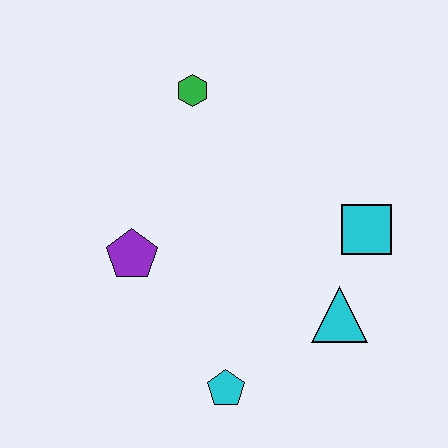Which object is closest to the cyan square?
The cyan triangle is closest to the cyan square.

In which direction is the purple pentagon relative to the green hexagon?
The purple pentagon is below the green hexagon.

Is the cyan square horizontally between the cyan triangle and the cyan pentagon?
No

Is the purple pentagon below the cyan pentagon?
No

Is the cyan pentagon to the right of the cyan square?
No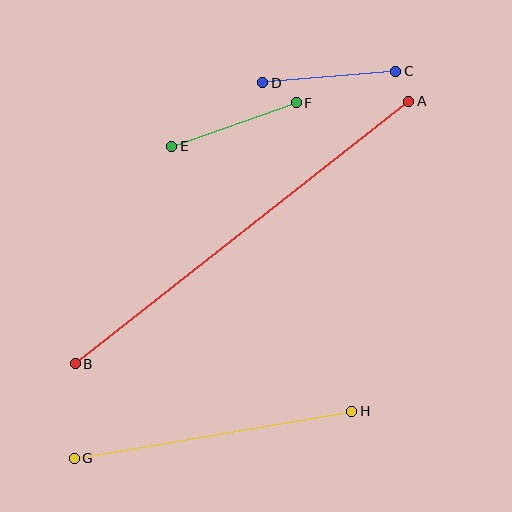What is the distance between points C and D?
The distance is approximately 134 pixels.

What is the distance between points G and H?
The distance is approximately 281 pixels.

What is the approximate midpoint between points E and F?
The midpoint is at approximately (234, 125) pixels.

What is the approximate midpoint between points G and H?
The midpoint is at approximately (213, 435) pixels.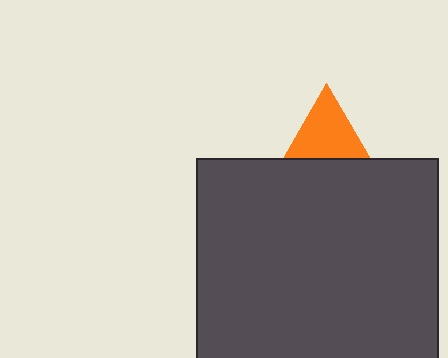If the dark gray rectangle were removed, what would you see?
You would see the complete orange triangle.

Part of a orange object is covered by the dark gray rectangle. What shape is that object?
It is a triangle.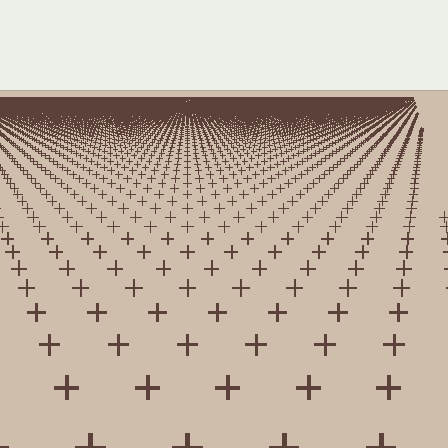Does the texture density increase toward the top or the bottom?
Density increases toward the top.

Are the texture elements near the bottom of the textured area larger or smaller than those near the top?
Larger. Near the bottom, elements are closer to the viewer and appear at a bigger on-screen size.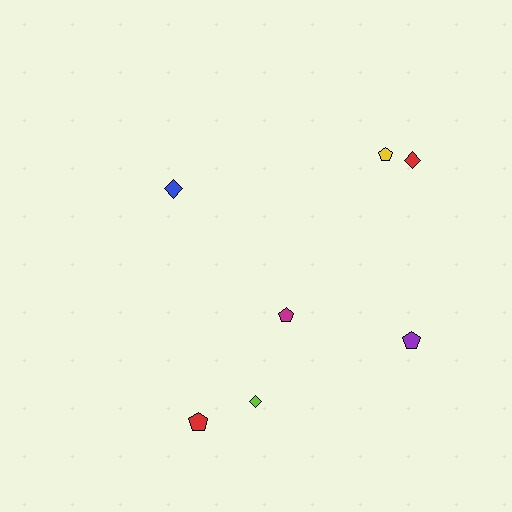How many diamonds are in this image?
There are 3 diamonds.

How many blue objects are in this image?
There is 1 blue object.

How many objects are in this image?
There are 7 objects.